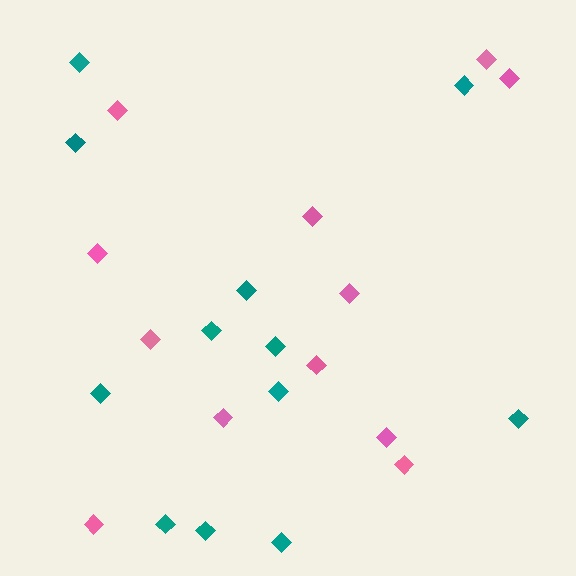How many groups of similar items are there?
There are 2 groups: one group of teal diamonds (12) and one group of pink diamonds (12).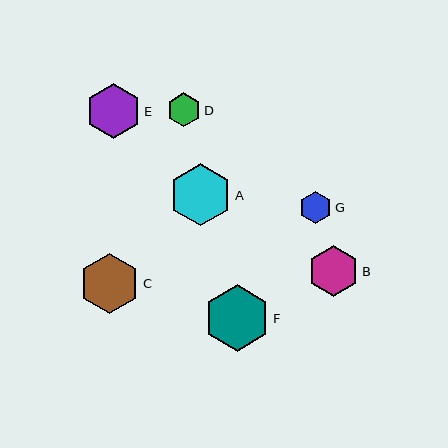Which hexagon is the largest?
Hexagon F is the largest with a size of approximately 67 pixels.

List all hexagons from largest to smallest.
From largest to smallest: F, A, C, E, B, D, G.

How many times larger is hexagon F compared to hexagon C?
Hexagon F is approximately 1.1 times the size of hexagon C.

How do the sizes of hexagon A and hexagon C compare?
Hexagon A and hexagon C are approximately the same size.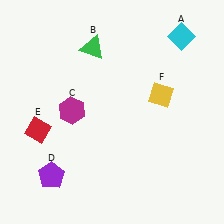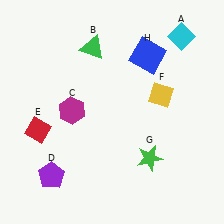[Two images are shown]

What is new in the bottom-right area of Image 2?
A green star (G) was added in the bottom-right area of Image 2.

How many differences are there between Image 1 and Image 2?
There are 2 differences between the two images.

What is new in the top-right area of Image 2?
A blue square (H) was added in the top-right area of Image 2.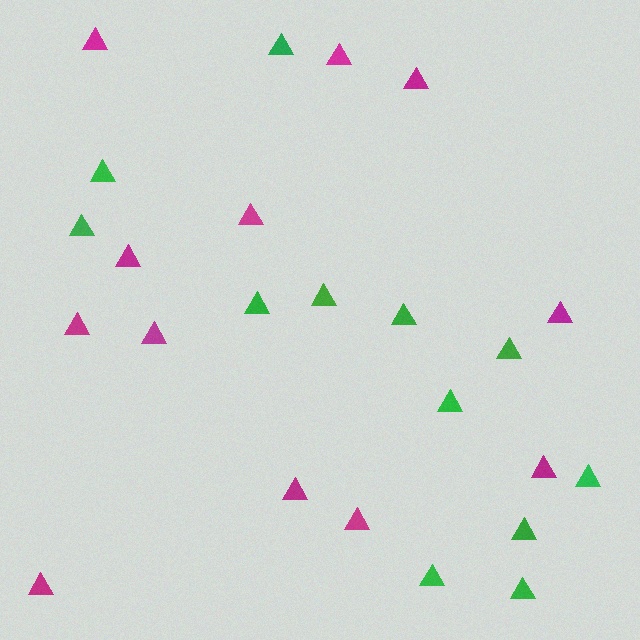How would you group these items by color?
There are 2 groups: one group of magenta triangles (12) and one group of green triangles (12).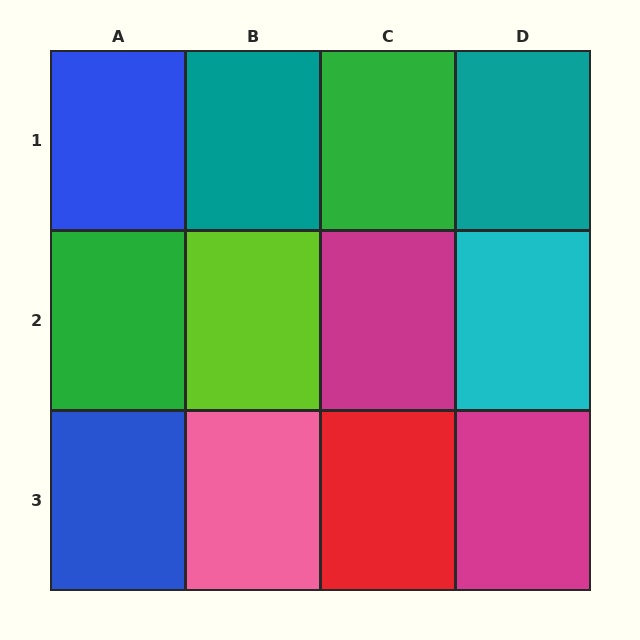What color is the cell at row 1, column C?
Green.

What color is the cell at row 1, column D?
Teal.